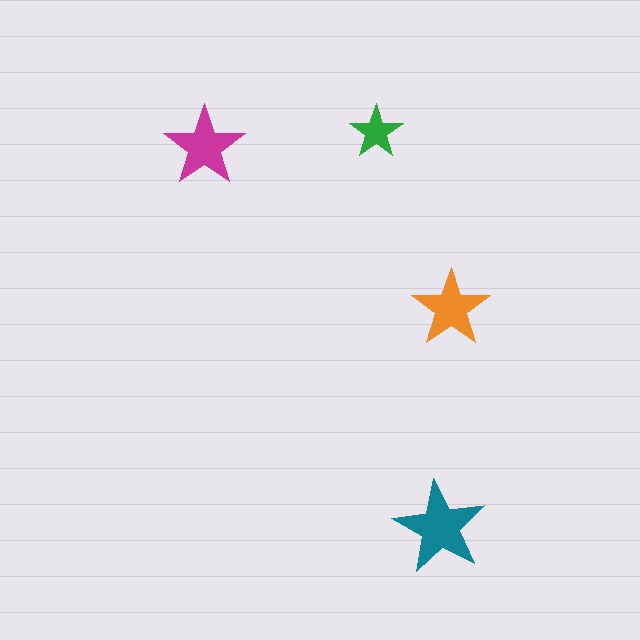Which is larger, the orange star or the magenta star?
The magenta one.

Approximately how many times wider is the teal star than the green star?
About 2 times wider.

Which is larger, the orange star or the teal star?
The teal one.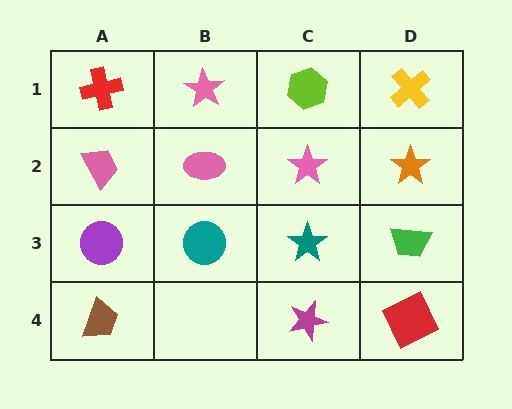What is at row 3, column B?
A teal circle.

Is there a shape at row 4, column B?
No, that cell is empty.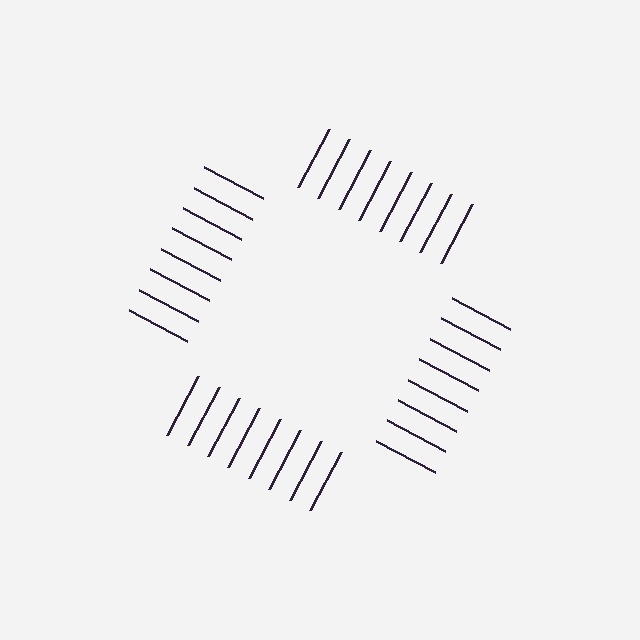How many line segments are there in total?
32 — 8 along each of the 4 edges.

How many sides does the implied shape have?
4 sides — the line-ends trace a square.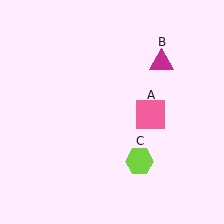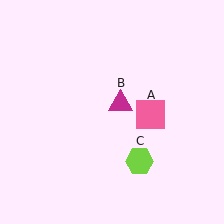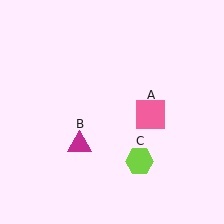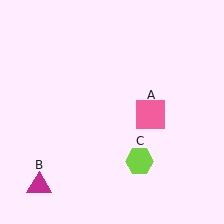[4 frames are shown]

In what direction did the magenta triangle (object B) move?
The magenta triangle (object B) moved down and to the left.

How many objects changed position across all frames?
1 object changed position: magenta triangle (object B).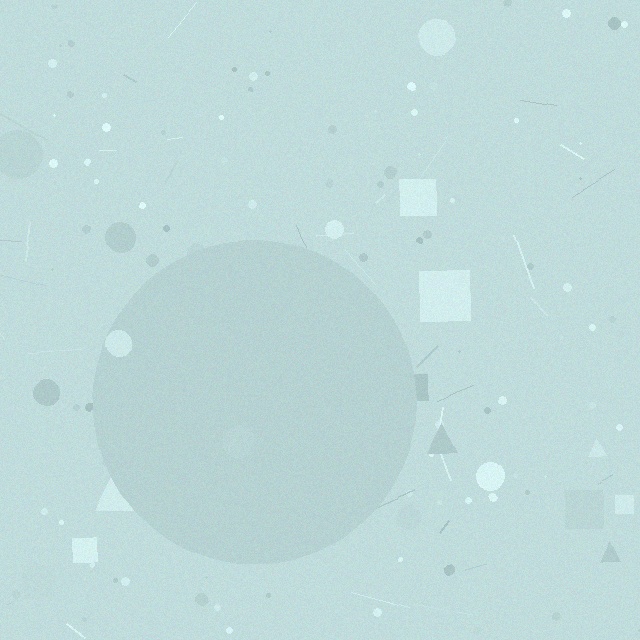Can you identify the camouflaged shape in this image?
The camouflaged shape is a circle.